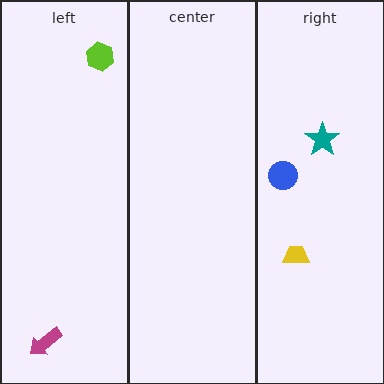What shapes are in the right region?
The blue circle, the teal star, the yellow trapezoid.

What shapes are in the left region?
The magenta arrow, the lime hexagon.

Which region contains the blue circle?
The right region.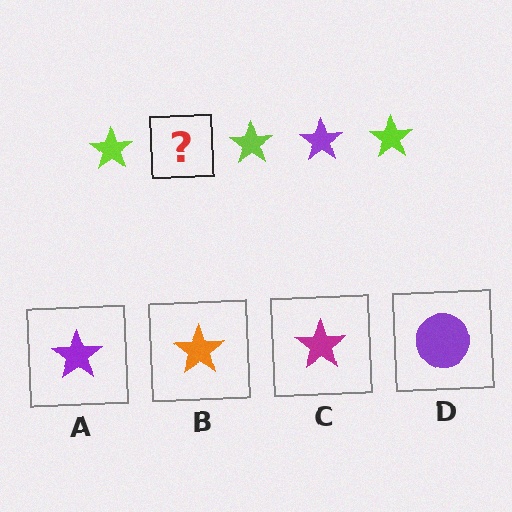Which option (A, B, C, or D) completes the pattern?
A.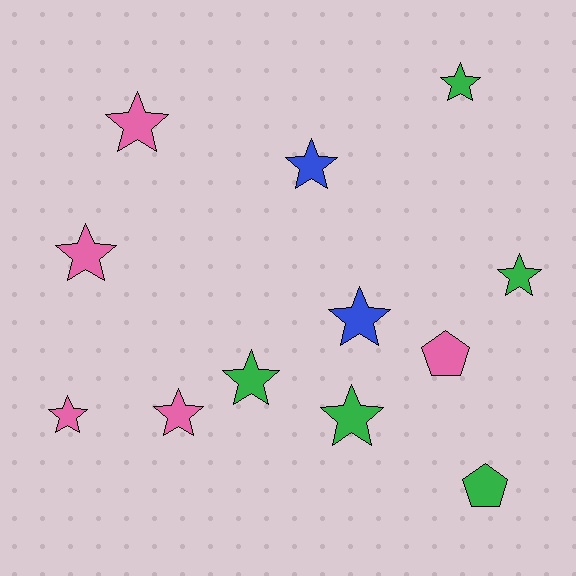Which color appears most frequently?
Pink, with 5 objects.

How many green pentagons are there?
There is 1 green pentagon.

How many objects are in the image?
There are 12 objects.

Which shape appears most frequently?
Star, with 10 objects.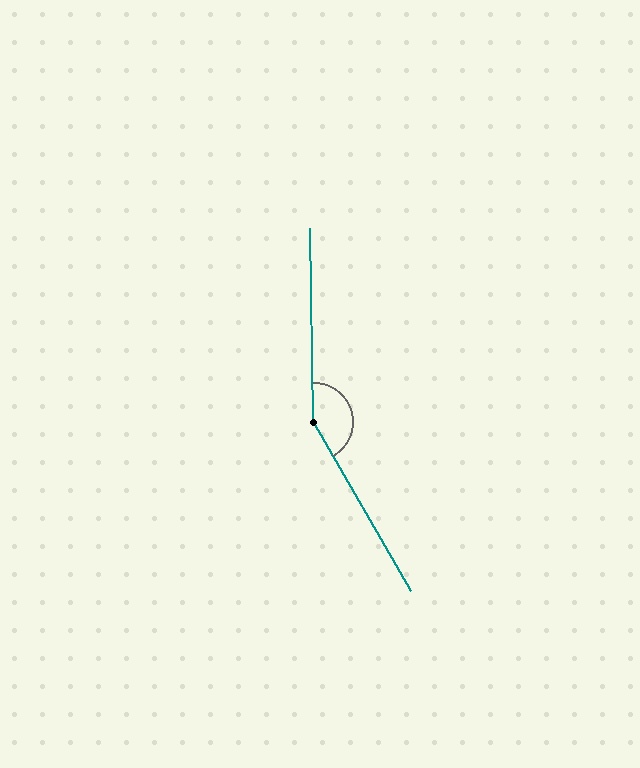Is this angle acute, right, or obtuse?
It is obtuse.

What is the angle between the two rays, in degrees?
Approximately 151 degrees.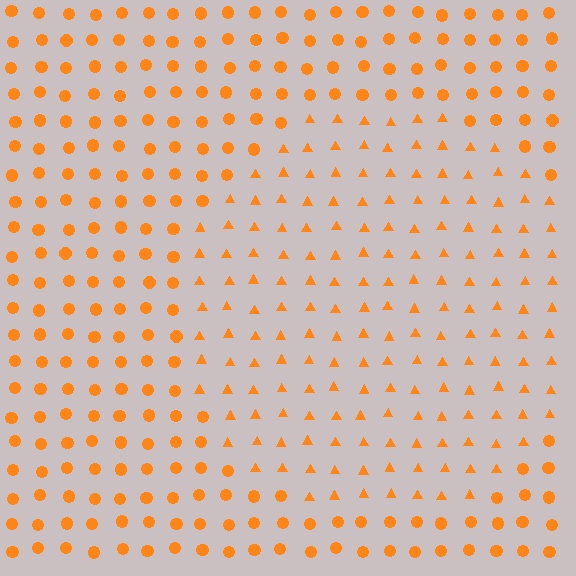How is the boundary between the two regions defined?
The boundary is defined by a change in element shape: triangles inside vs. circles outside. All elements share the same color and spacing.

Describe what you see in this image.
The image is filled with small orange elements arranged in a uniform grid. A circle-shaped region contains triangles, while the surrounding area contains circles. The boundary is defined purely by the change in element shape.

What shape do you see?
I see a circle.